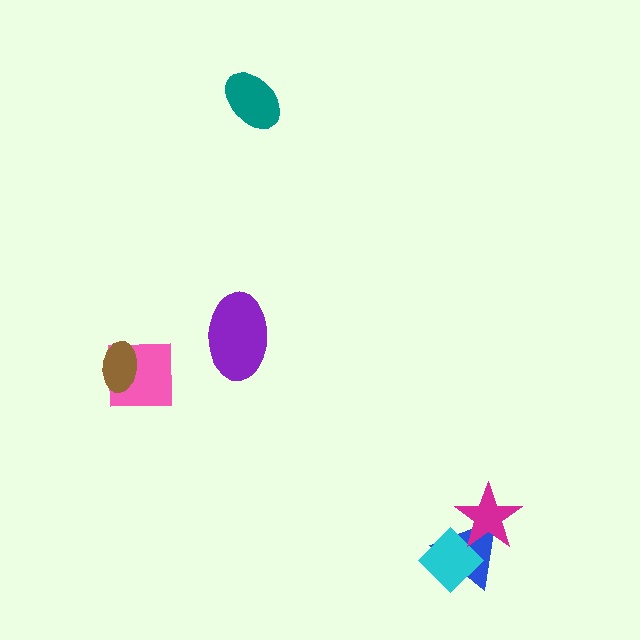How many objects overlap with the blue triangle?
2 objects overlap with the blue triangle.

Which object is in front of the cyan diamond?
The magenta star is in front of the cyan diamond.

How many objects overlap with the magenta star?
2 objects overlap with the magenta star.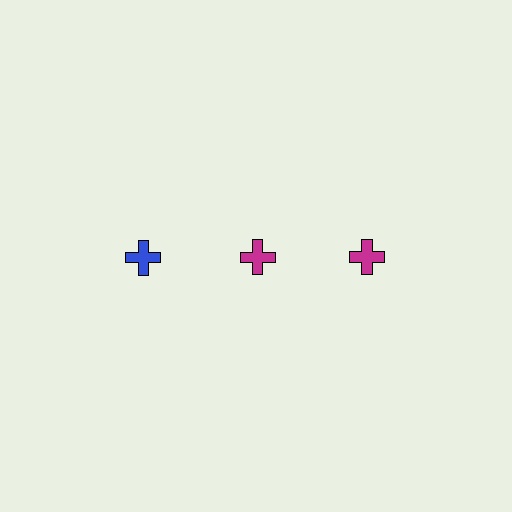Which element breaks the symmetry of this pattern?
The blue cross in the top row, leftmost column breaks the symmetry. All other shapes are magenta crosses.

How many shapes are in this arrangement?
There are 3 shapes arranged in a grid pattern.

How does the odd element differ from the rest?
It has a different color: blue instead of magenta.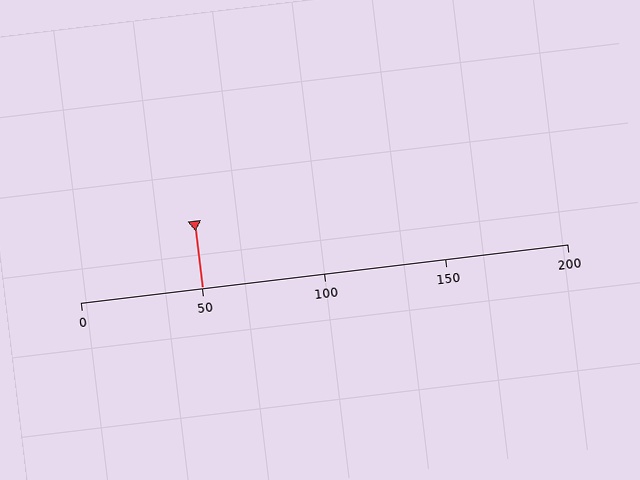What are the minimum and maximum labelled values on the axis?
The axis runs from 0 to 200.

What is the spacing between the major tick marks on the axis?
The major ticks are spaced 50 apart.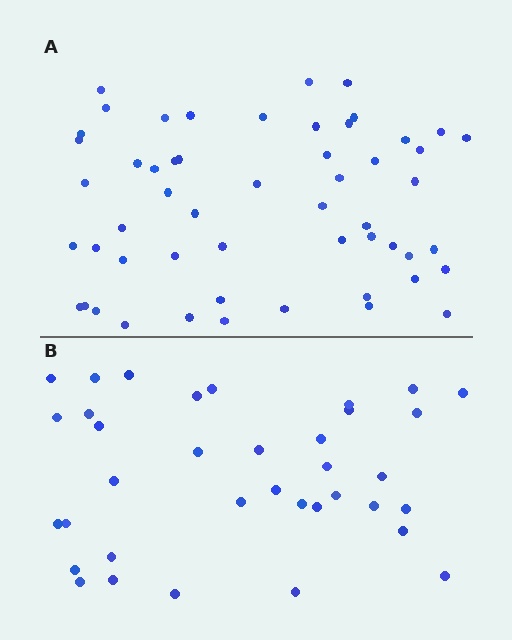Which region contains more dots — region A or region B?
Region A (the top region) has more dots.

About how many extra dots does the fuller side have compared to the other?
Region A has approximately 20 more dots than region B.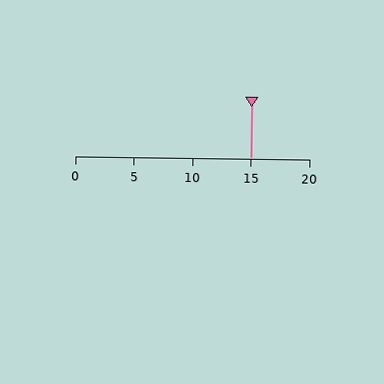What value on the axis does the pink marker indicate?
The marker indicates approximately 15.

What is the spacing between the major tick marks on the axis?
The major ticks are spaced 5 apart.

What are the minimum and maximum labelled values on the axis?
The axis runs from 0 to 20.